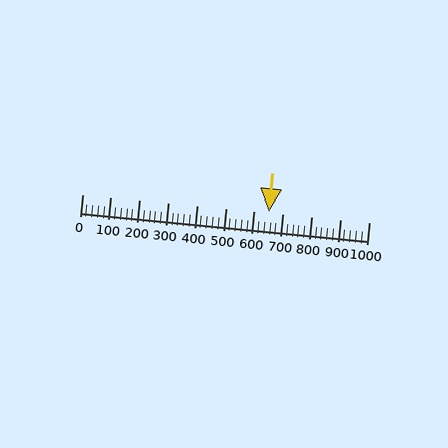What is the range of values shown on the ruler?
The ruler shows values from 0 to 1000.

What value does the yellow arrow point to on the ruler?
The yellow arrow points to approximately 651.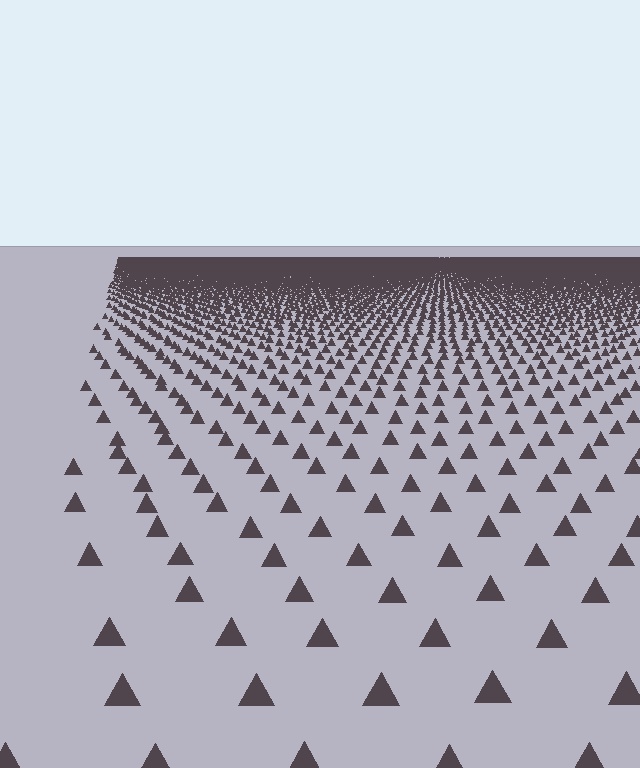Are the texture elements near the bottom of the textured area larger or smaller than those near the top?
Larger. Near the bottom, elements are closer to the viewer and appear at a bigger on-screen size.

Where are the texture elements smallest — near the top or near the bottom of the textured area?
Near the top.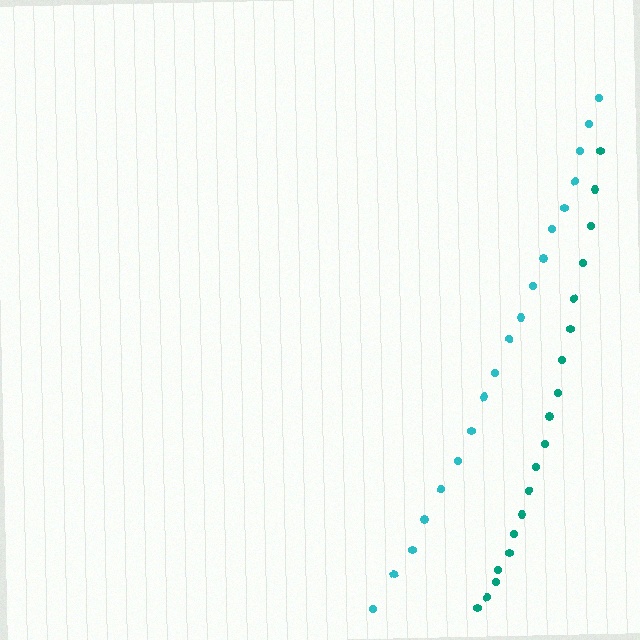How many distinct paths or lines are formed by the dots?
There are 2 distinct paths.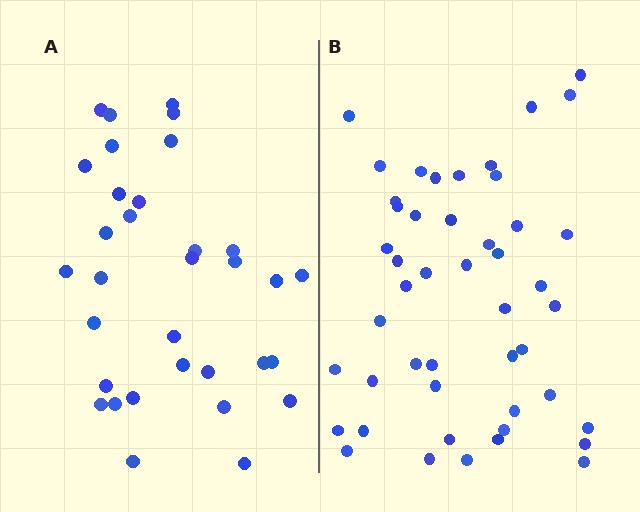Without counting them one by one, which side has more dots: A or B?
Region B (the right region) has more dots.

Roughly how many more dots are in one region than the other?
Region B has approximately 15 more dots than region A.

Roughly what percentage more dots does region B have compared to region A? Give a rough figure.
About 40% more.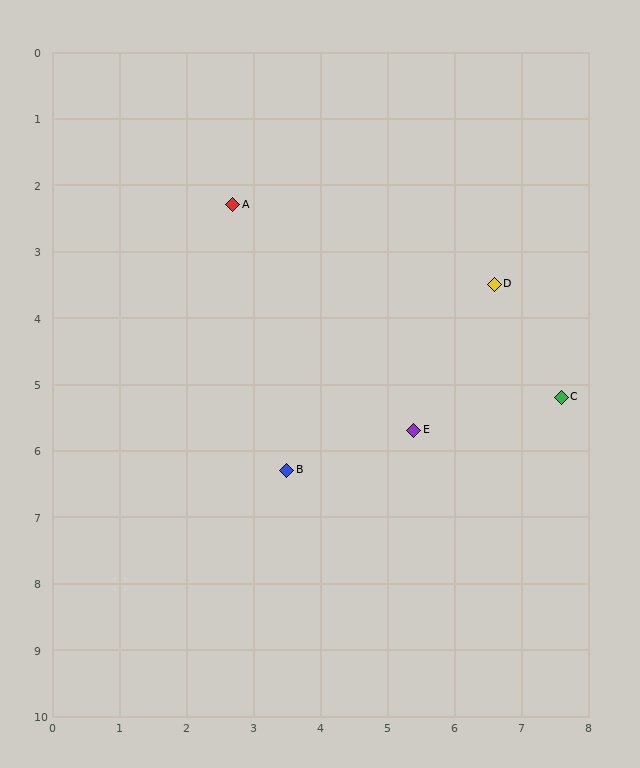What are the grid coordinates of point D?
Point D is at approximately (6.6, 3.5).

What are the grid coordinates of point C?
Point C is at approximately (7.6, 5.2).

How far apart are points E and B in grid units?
Points E and B are about 2.0 grid units apart.